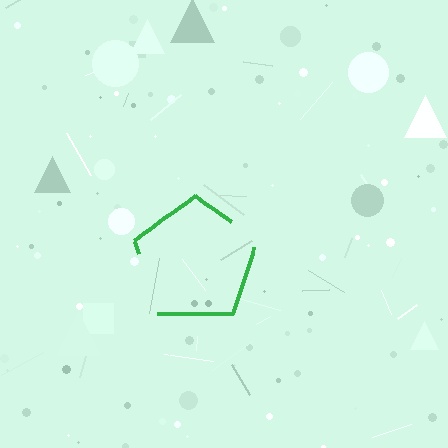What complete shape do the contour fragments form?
The contour fragments form a pentagon.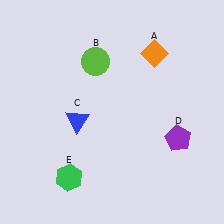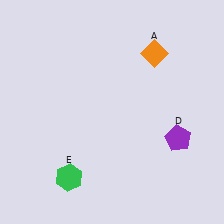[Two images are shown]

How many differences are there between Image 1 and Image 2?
There are 2 differences between the two images.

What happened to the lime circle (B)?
The lime circle (B) was removed in Image 2. It was in the top-left area of Image 1.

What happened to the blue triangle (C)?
The blue triangle (C) was removed in Image 2. It was in the bottom-left area of Image 1.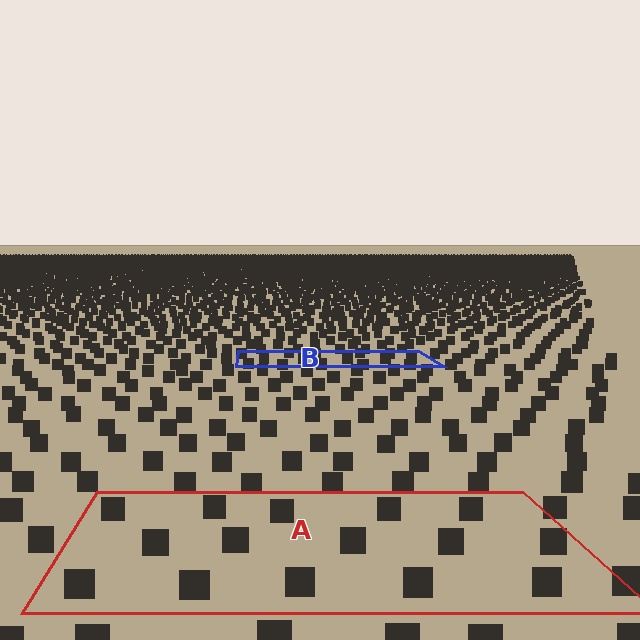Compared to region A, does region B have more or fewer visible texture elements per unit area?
Region B has more texture elements per unit area — they are packed more densely because it is farther away.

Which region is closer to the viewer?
Region A is closer. The texture elements there are larger and more spread out.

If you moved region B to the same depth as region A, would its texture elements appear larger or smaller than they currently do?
They would appear larger. At a closer depth, the same texture elements are projected at a bigger on-screen size.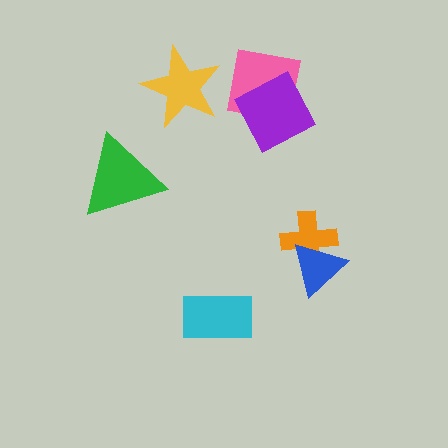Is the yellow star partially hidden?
No, no other shape covers it.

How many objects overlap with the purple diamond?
1 object overlaps with the purple diamond.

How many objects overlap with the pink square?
1 object overlaps with the pink square.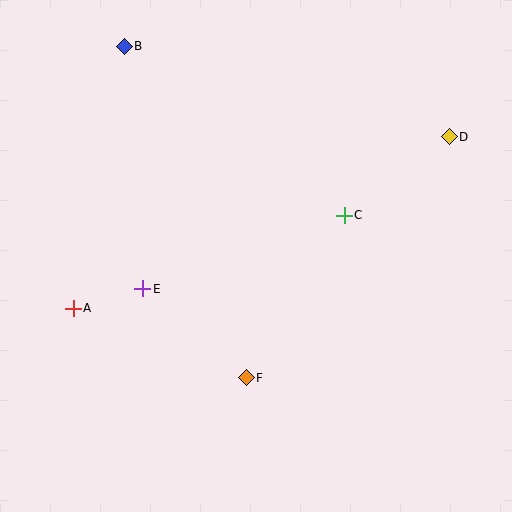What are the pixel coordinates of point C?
Point C is at (344, 215).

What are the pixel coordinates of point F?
Point F is at (246, 378).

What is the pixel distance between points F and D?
The distance between F and D is 315 pixels.